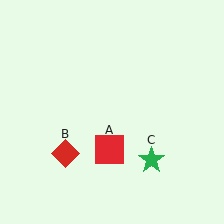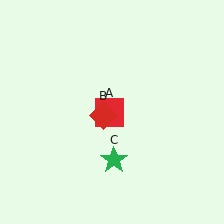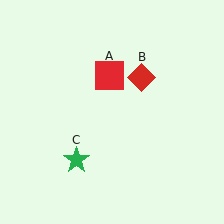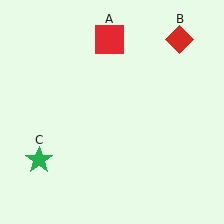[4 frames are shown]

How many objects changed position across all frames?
3 objects changed position: red square (object A), red diamond (object B), green star (object C).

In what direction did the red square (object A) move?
The red square (object A) moved up.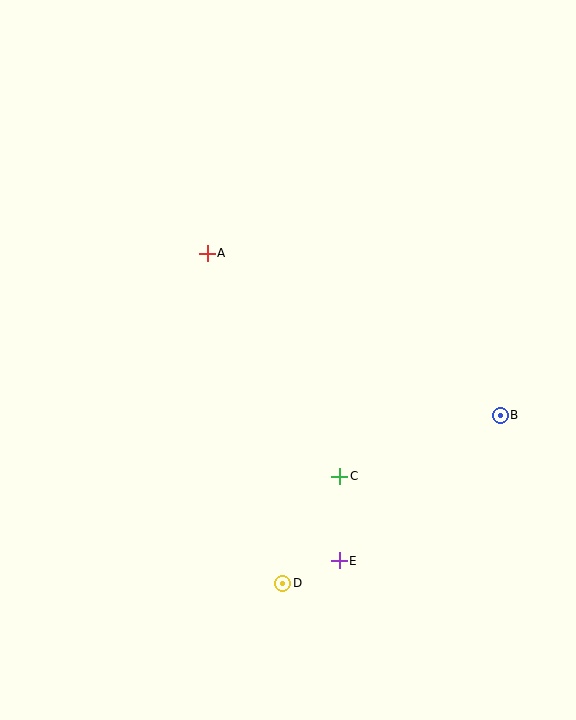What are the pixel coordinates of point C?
Point C is at (340, 476).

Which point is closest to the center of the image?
Point C at (340, 476) is closest to the center.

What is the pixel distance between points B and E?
The distance between B and E is 217 pixels.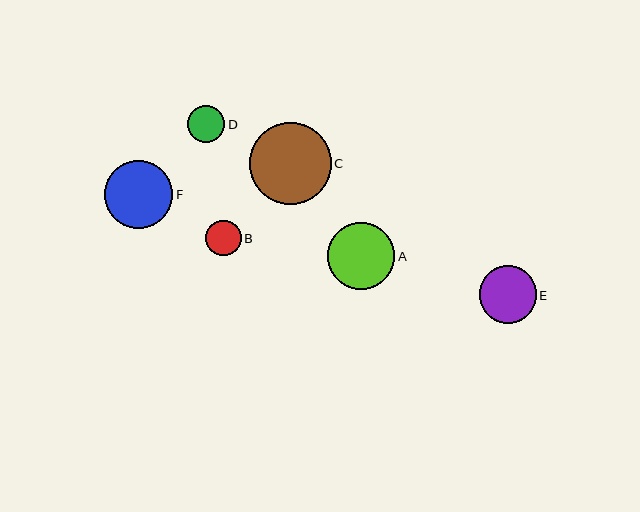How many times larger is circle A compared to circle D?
Circle A is approximately 1.8 times the size of circle D.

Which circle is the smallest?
Circle B is the smallest with a size of approximately 36 pixels.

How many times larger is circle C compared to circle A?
Circle C is approximately 1.2 times the size of circle A.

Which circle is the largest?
Circle C is the largest with a size of approximately 82 pixels.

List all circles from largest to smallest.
From largest to smallest: C, F, A, E, D, B.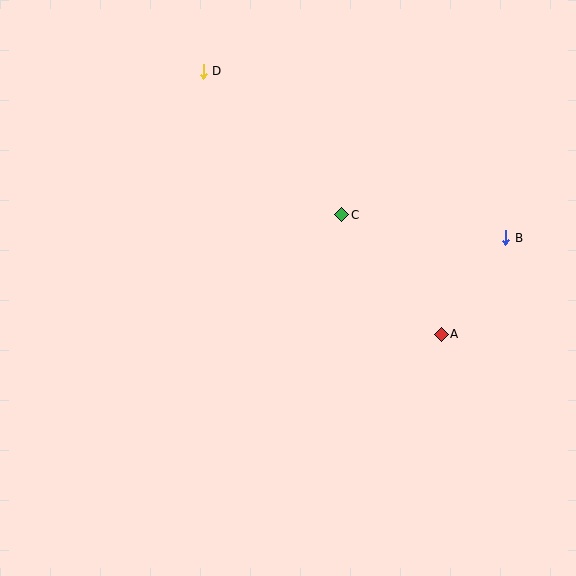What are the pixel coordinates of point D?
Point D is at (203, 71).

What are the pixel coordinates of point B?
Point B is at (506, 238).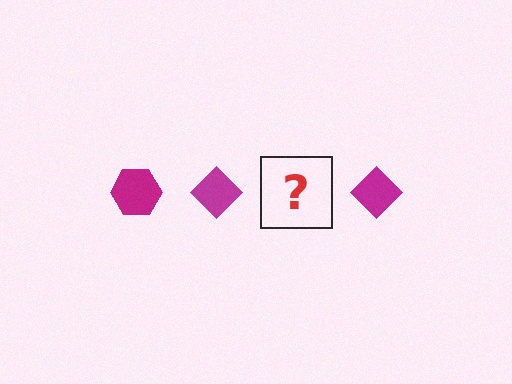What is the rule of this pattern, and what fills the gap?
The rule is that the pattern cycles through hexagon, diamond shapes in magenta. The gap should be filled with a magenta hexagon.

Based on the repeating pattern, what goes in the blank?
The blank should be a magenta hexagon.